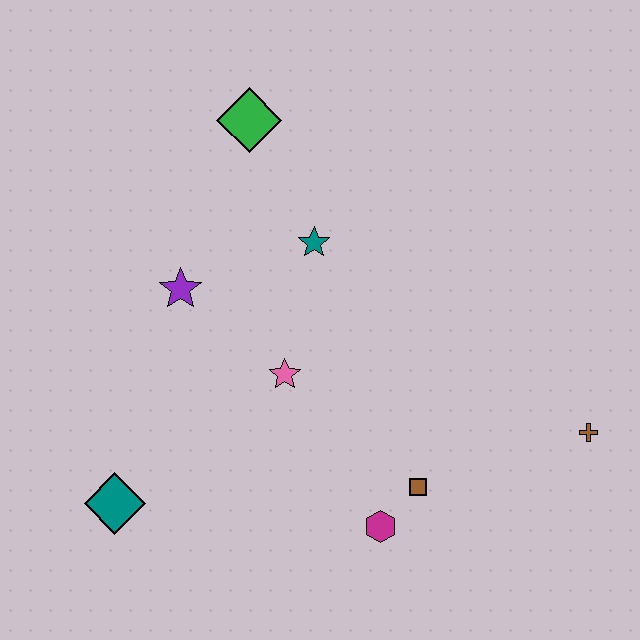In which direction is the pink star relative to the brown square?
The pink star is to the left of the brown square.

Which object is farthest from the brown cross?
The teal diamond is farthest from the brown cross.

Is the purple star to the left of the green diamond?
Yes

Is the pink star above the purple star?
No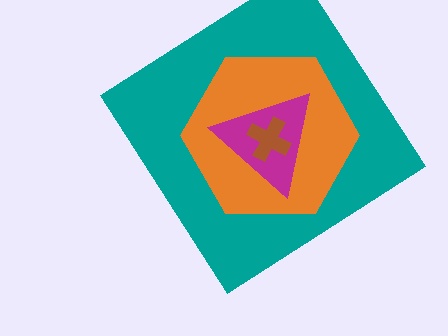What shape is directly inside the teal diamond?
The orange hexagon.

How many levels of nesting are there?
4.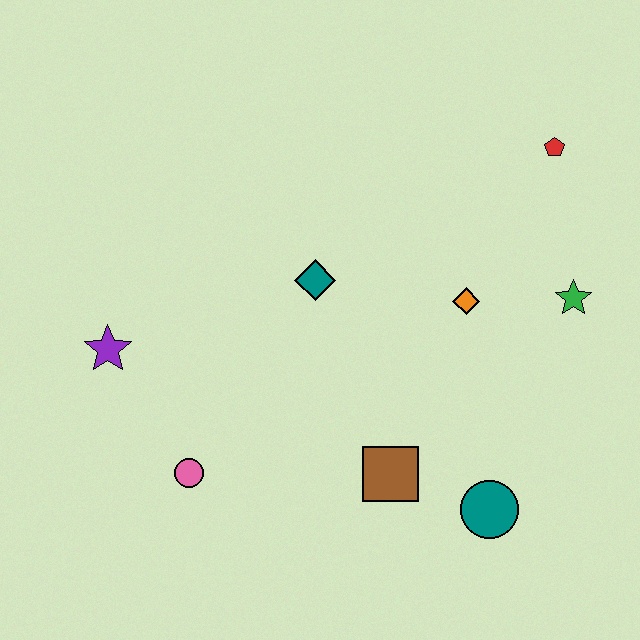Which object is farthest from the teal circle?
The purple star is farthest from the teal circle.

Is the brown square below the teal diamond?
Yes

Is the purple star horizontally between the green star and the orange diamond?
No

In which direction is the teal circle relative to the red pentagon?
The teal circle is below the red pentagon.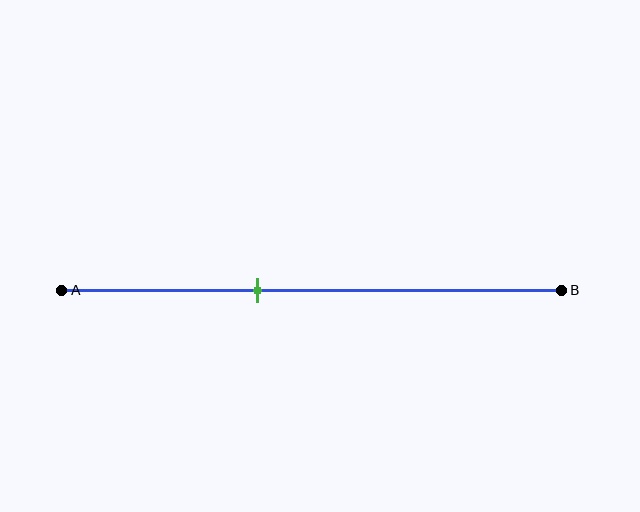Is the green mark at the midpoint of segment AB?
No, the mark is at about 40% from A, not at the 50% midpoint.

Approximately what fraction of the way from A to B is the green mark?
The green mark is approximately 40% of the way from A to B.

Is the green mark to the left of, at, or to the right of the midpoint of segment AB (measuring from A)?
The green mark is to the left of the midpoint of segment AB.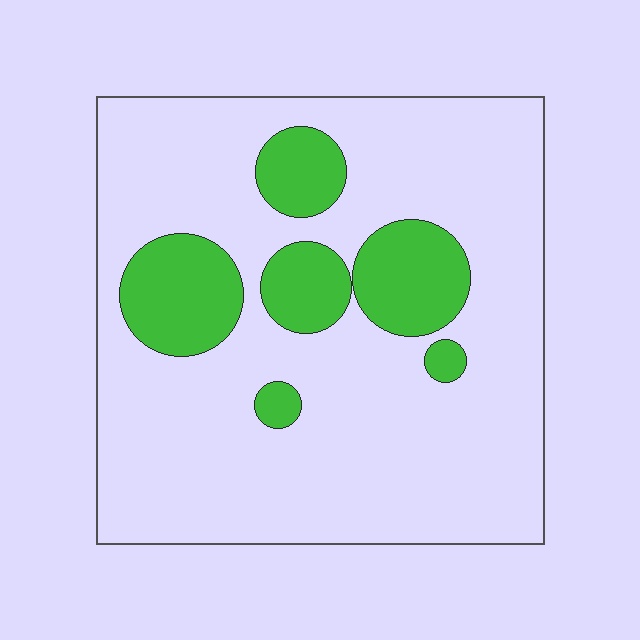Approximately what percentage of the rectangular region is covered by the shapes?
Approximately 20%.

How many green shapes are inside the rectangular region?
6.